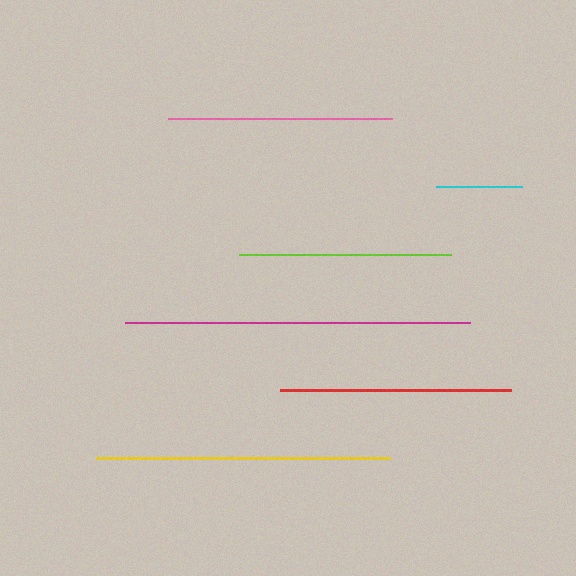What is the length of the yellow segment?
The yellow segment is approximately 293 pixels long.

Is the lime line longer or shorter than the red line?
The red line is longer than the lime line.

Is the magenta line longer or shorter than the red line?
The magenta line is longer than the red line.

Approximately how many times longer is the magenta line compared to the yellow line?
The magenta line is approximately 1.2 times the length of the yellow line.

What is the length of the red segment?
The red segment is approximately 231 pixels long.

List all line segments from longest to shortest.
From longest to shortest: magenta, yellow, red, pink, lime, cyan.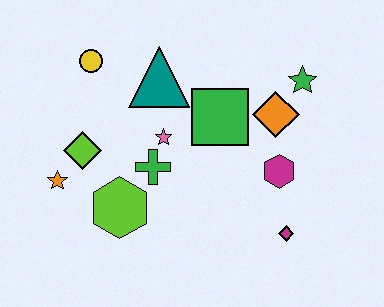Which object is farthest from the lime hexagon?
The green star is farthest from the lime hexagon.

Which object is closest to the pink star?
The green cross is closest to the pink star.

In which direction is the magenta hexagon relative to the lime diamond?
The magenta hexagon is to the right of the lime diamond.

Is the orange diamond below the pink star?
No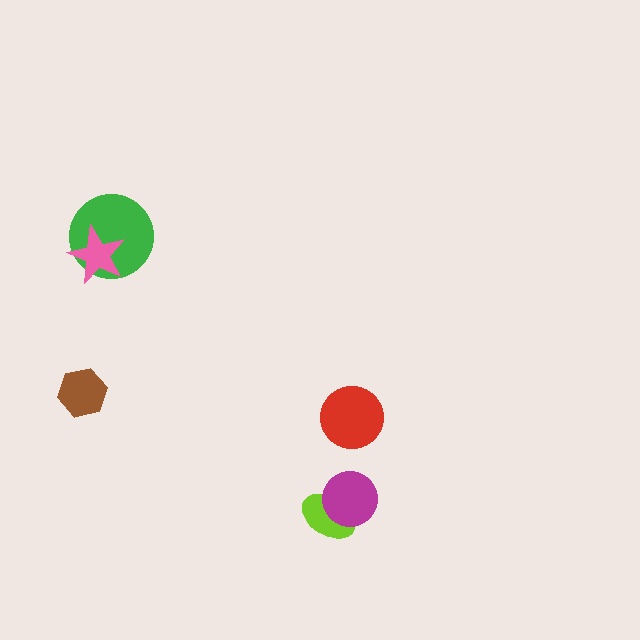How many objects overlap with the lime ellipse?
1 object overlaps with the lime ellipse.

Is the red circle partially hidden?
No, no other shape covers it.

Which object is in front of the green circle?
The pink star is in front of the green circle.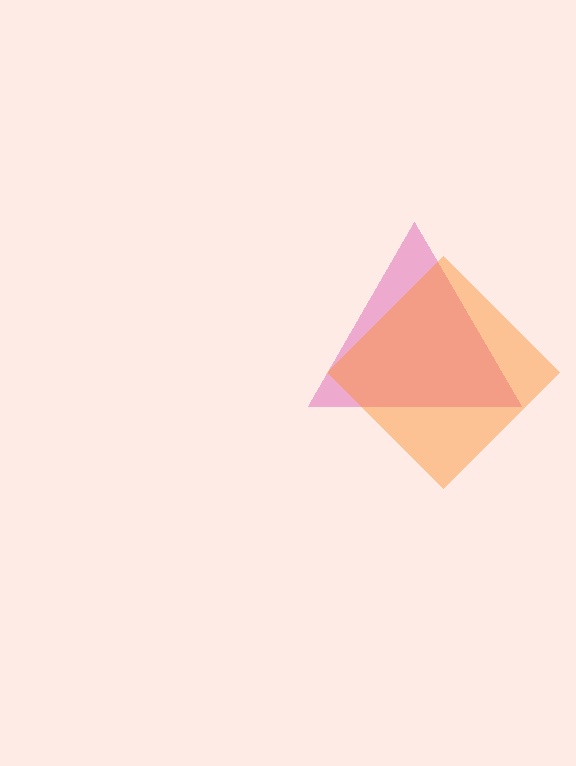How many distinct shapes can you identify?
There are 2 distinct shapes: a pink triangle, an orange diamond.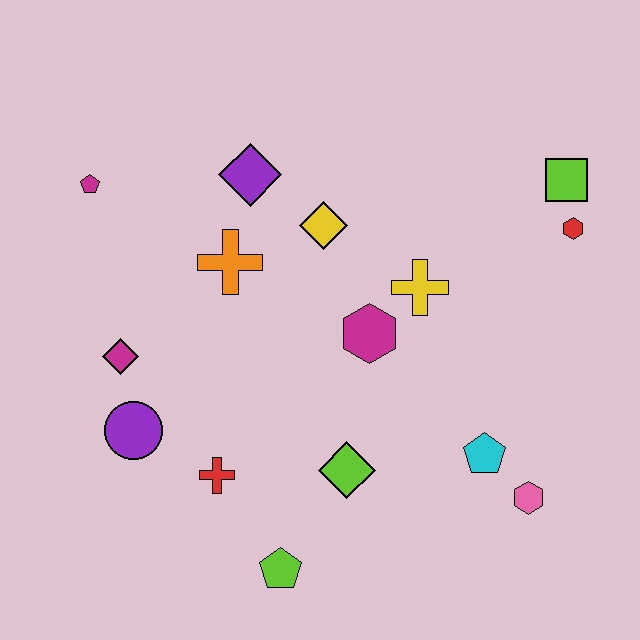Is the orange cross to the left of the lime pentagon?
Yes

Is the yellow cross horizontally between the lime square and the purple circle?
Yes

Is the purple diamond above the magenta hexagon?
Yes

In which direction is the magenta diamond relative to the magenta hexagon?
The magenta diamond is to the left of the magenta hexagon.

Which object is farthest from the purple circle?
The lime square is farthest from the purple circle.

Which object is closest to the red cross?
The purple circle is closest to the red cross.